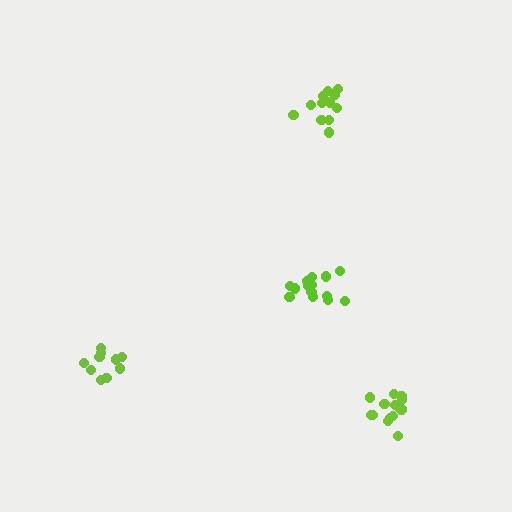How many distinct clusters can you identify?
There are 4 distinct clusters.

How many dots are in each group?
Group 1: 15 dots, Group 2: 11 dots, Group 3: 12 dots, Group 4: 16 dots (54 total).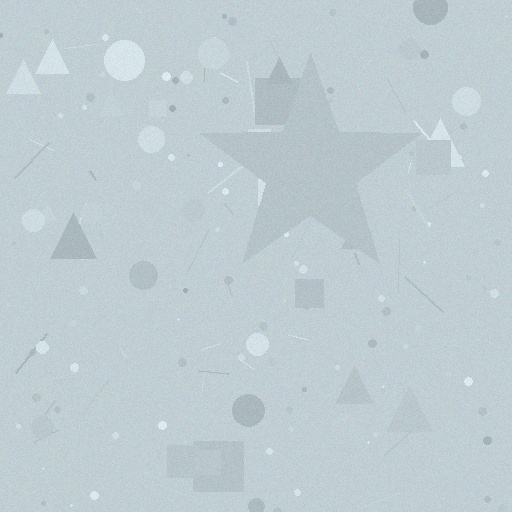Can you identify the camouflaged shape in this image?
The camouflaged shape is a star.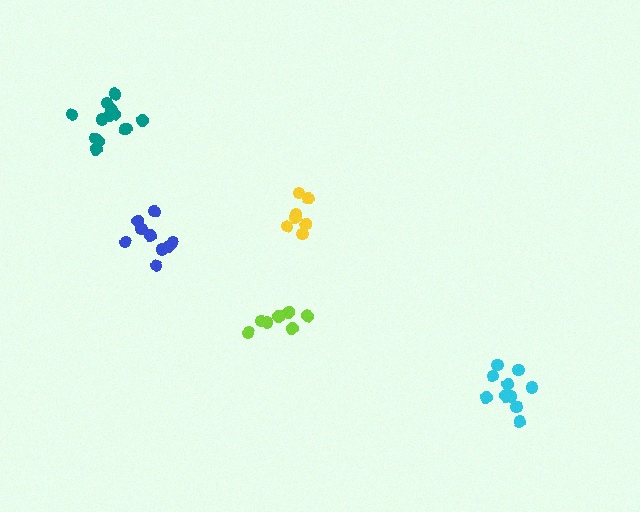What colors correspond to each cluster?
The clusters are colored: teal, yellow, cyan, blue, lime.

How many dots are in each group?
Group 1: 13 dots, Group 2: 7 dots, Group 3: 10 dots, Group 4: 9 dots, Group 5: 8 dots (47 total).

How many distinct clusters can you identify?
There are 5 distinct clusters.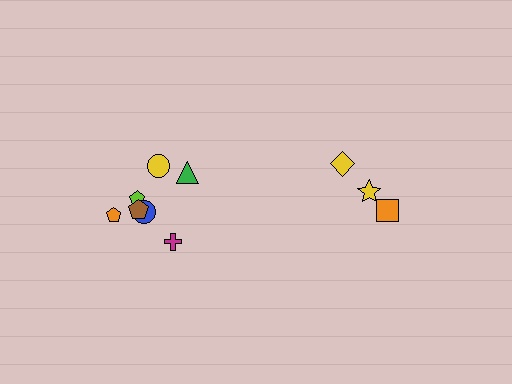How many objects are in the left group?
There are 7 objects.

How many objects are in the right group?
There are 3 objects.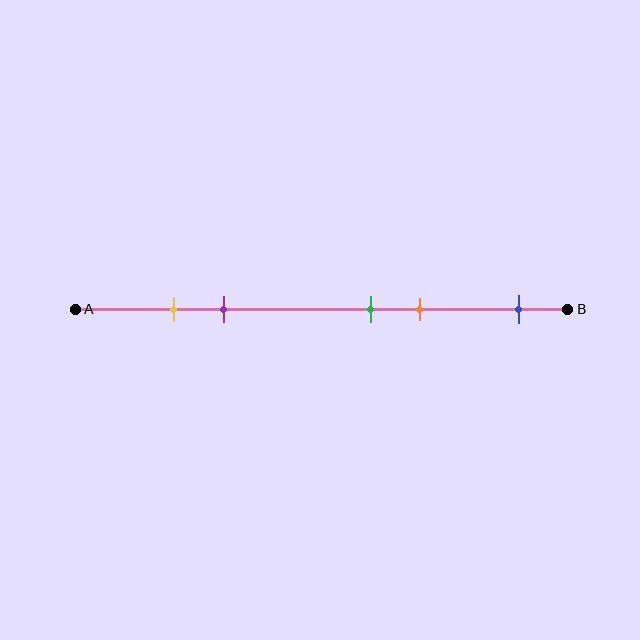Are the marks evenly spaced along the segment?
No, the marks are not evenly spaced.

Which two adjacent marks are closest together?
The yellow and purple marks are the closest adjacent pair.